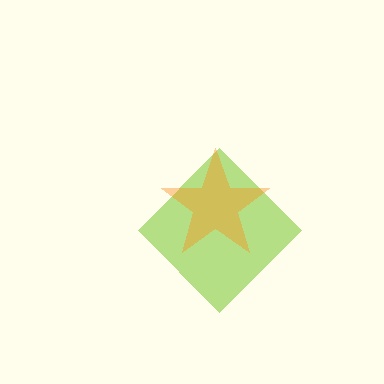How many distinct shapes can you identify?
There are 2 distinct shapes: a lime diamond, an orange star.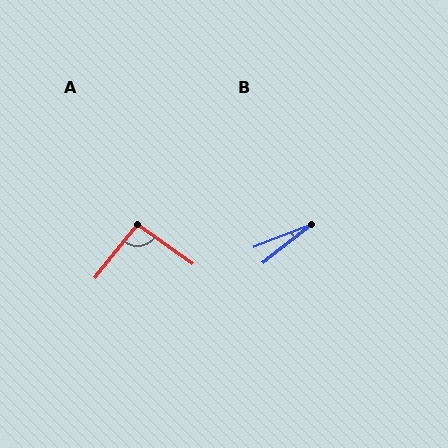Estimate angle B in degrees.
Approximately 17 degrees.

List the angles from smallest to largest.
B (17°), A (92°).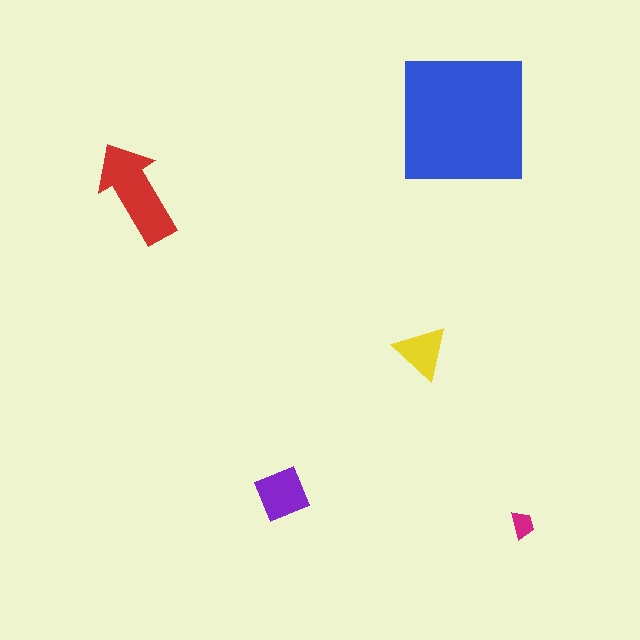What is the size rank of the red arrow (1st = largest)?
2nd.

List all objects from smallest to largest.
The magenta trapezoid, the yellow triangle, the purple diamond, the red arrow, the blue square.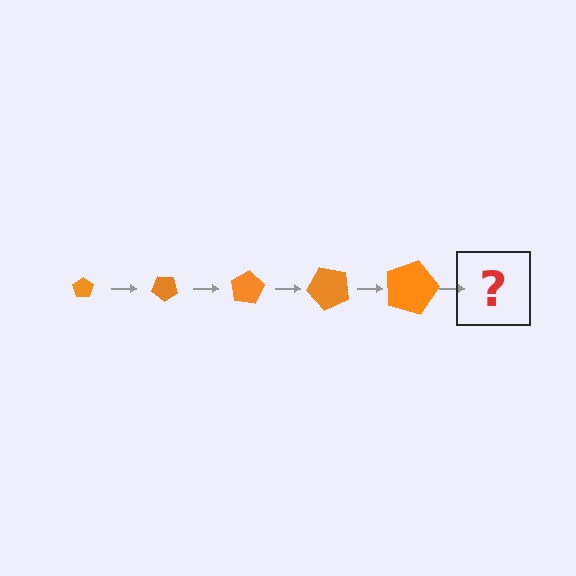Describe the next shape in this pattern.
It should be a pentagon, larger than the previous one and rotated 200 degrees from the start.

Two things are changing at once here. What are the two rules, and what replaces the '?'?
The two rules are that the pentagon grows larger each step and it rotates 40 degrees each step. The '?' should be a pentagon, larger than the previous one and rotated 200 degrees from the start.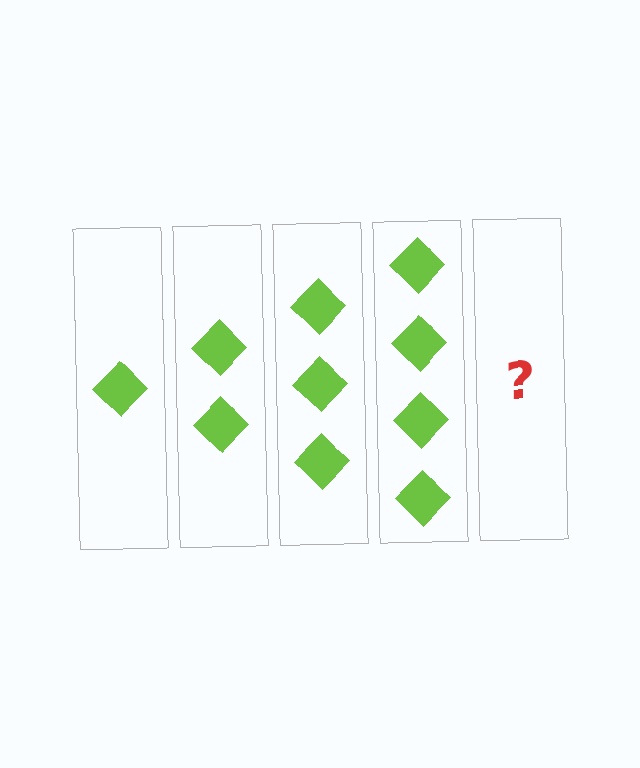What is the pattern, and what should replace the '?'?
The pattern is that each step adds one more diamond. The '?' should be 5 diamonds.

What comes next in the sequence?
The next element should be 5 diamonds.